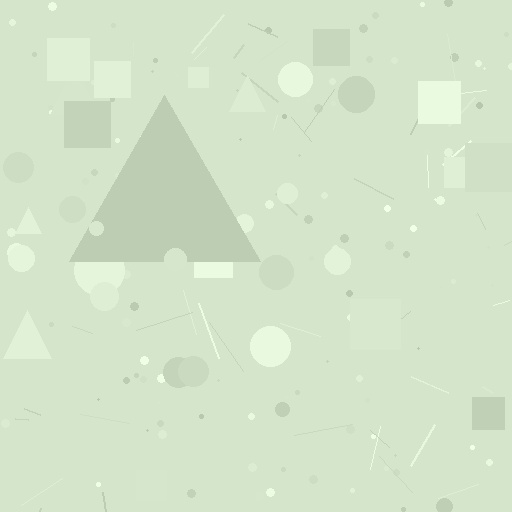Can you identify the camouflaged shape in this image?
The camouflaged shape is a triangle.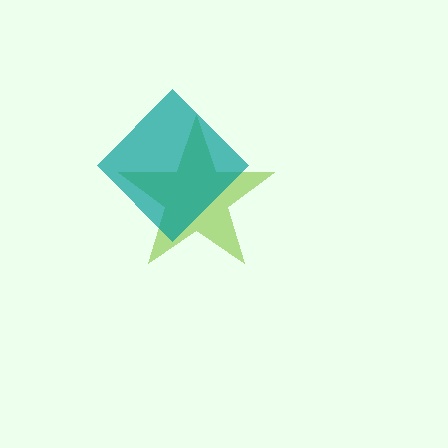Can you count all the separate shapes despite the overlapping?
Yes, there are 2 separate shapes.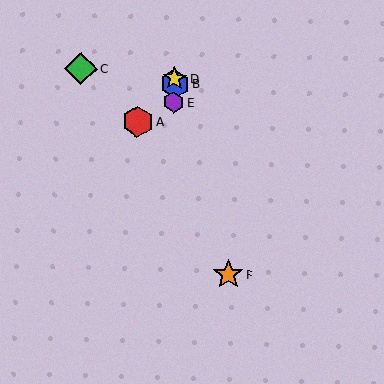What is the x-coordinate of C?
Object C is at x≈81.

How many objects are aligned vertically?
3 objects (B, D, E) are aligned vertically.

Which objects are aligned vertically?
Objects B, D, E are aligned vertically.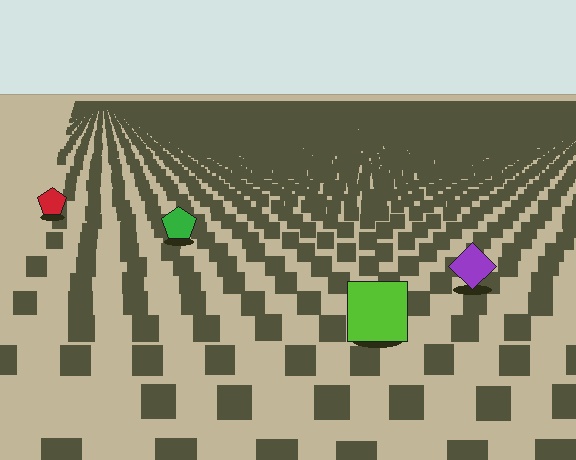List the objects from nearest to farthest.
From nearest to farthest: the lime square, the purple diamond, the green pentagon, the red pentagon.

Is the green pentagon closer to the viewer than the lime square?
No. The lime square is closer — you can tell from the texture gradient: the ground texture is coarser near it.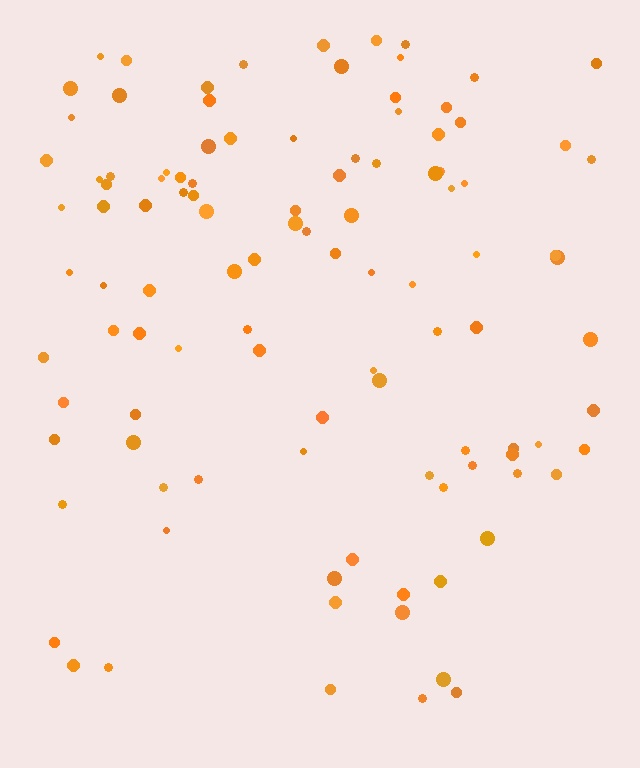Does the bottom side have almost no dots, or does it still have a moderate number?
Still a moderate number, just noticeably fewer than the top.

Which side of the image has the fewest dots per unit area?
The bottom.